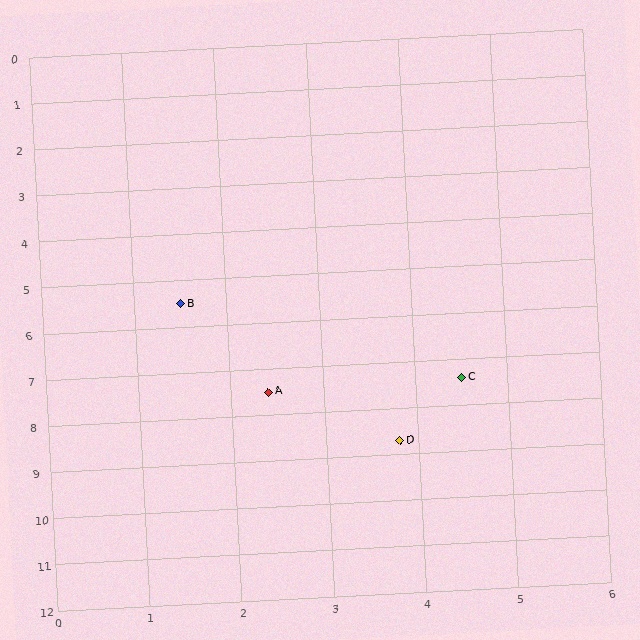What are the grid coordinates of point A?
Point A is at approximately (2.4, 7.5).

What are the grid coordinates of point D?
Point D is at approximately (3.8, 8.7).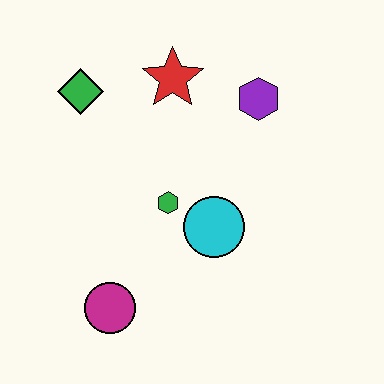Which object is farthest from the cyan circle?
The green diamond is farthest from the cyan circle.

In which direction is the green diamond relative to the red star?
The green diamond is to the left of the red star.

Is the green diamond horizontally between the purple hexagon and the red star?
No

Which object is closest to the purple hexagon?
The red star is closest to the purple hexagon.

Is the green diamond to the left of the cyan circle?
Yes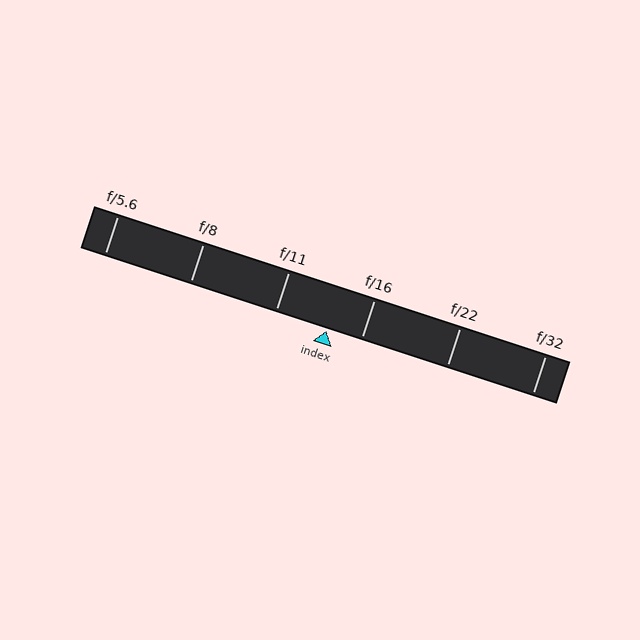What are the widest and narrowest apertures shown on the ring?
The widest aperture shown is f/5.6 and the narrowest is f/32.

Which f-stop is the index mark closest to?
The index mark is closest to f/16.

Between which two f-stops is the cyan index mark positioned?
The index mark is between f/11 and f/16.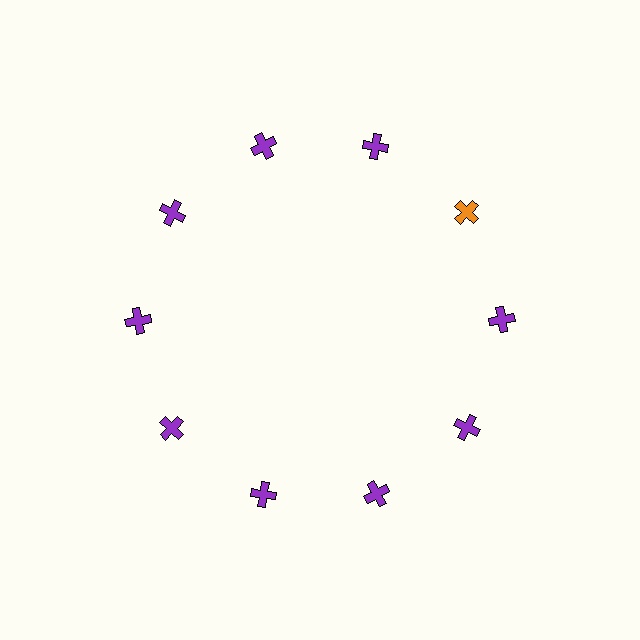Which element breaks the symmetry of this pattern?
The orange cross at roughly the 2 o'clock position breaks the symmetry. All other shapes are purple crosses.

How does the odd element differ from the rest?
It has a different color: orange instead of purple.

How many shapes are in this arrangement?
There are 10 shapes arranged in a ring pattern.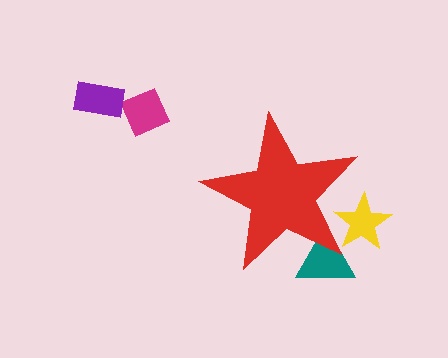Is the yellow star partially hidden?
Yes, the yellow star is partially hidden behind the red star.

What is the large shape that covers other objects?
A red star.